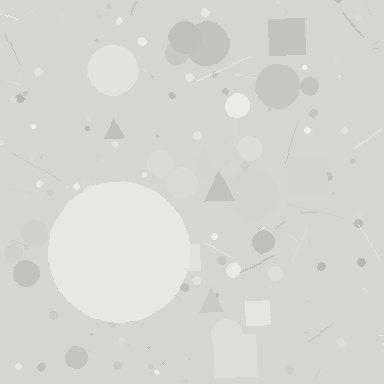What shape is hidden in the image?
A circle is hidden in the image.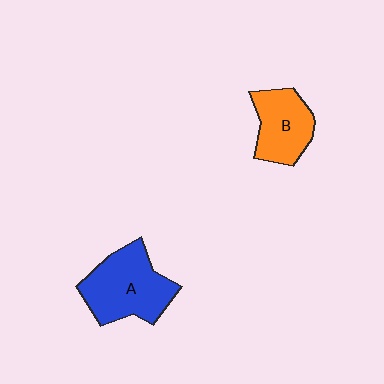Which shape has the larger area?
Shape A (blue).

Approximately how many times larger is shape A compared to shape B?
Approximately 1.4 times.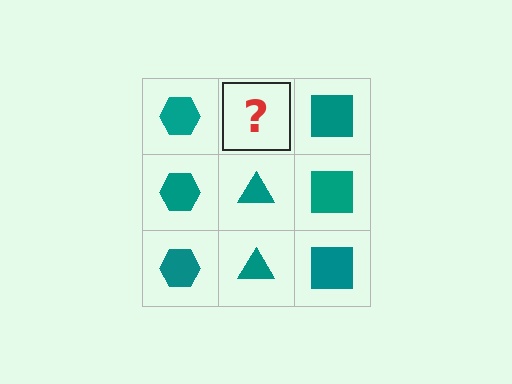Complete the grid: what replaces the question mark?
The question mark should be replaced with a teal triangle.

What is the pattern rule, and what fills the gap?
The rule is that each column has a consistent shape. The gap should be filled with a teal triangle.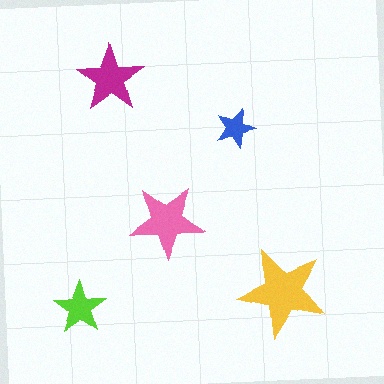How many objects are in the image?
There are 5 objects in the image.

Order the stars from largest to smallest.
the yellow one, the pink one, the magenta one, the lime one, the blue one.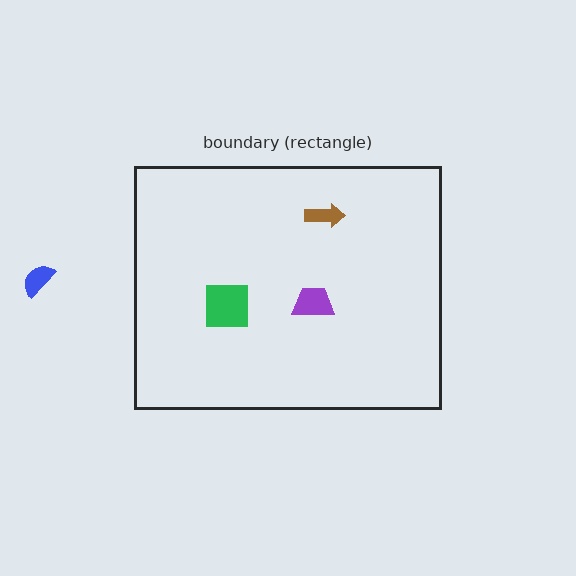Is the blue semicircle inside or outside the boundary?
Outside.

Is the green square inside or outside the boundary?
Inside.